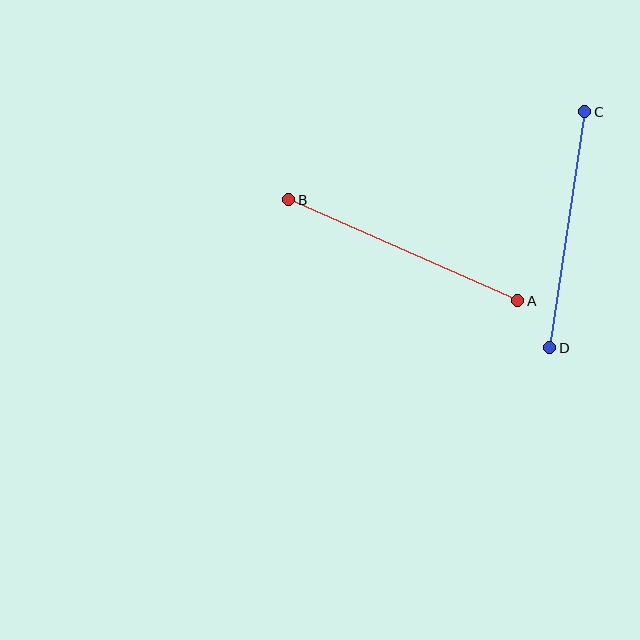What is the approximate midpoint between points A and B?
The midpoint is at approximately (403, 250) pixels.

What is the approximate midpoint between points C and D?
The midpoint is at approximately (567, 230) pixels.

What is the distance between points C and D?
The distance is approximately 239 pixels.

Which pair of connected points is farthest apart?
Points A and B are farthest apart.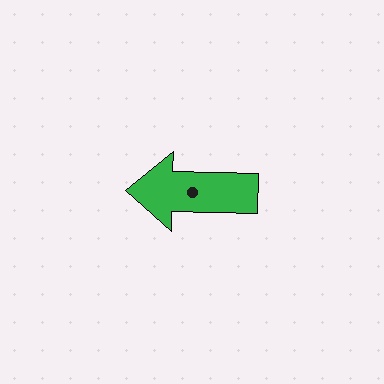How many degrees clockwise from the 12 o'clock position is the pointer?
Approximately 271 degrees.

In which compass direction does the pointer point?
West.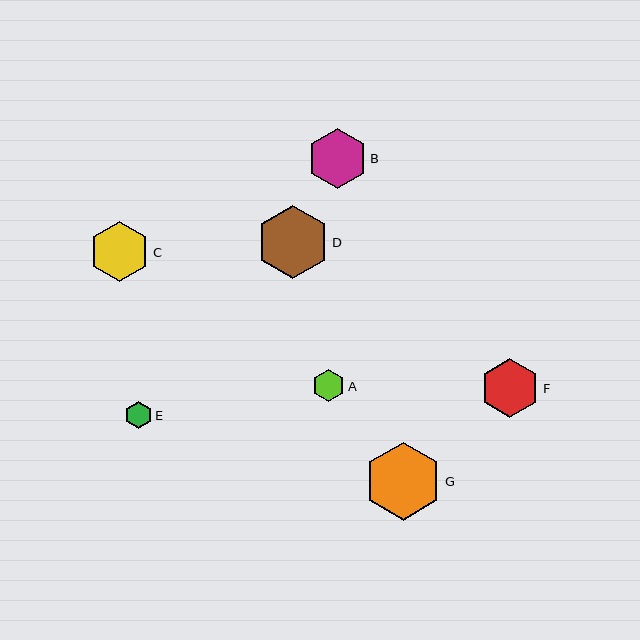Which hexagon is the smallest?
Hexagon E is the smallest with a size of approximately 27 pixels.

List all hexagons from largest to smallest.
From largest to smallest: G, D, C, B, F, A, E.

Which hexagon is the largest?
Hexagon G is the largest with a size of approximately 78 pixels.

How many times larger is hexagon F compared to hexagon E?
Hexagon F is approximately 2.2 times the size of hexagon E.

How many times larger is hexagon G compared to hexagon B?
Hexagon G is approximately 1.3 times the size of hexagon B.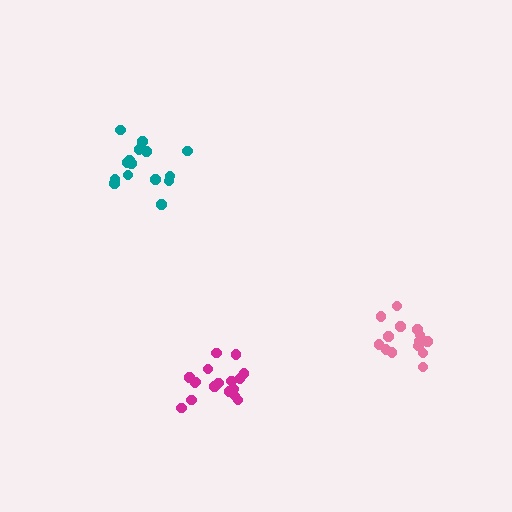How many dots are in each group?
Group 1: 17 dots, Group 2: 15 dots, Group 3: 15 dots (47 total).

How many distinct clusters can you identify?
There are 3 distinct clusters.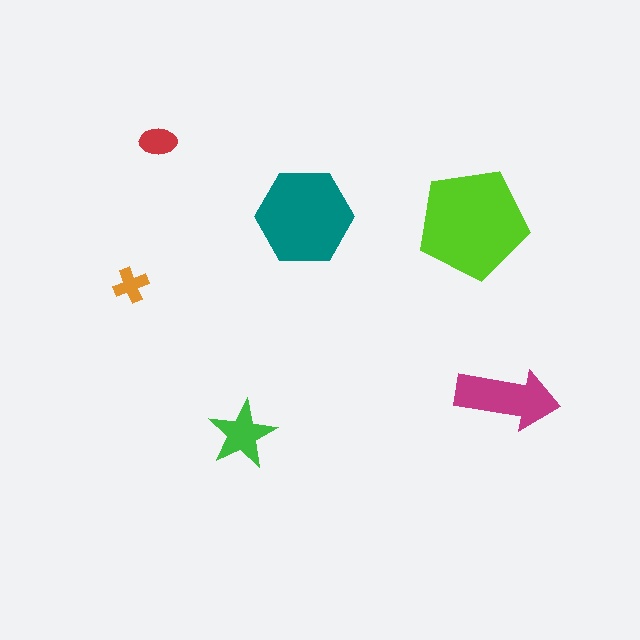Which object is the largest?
The lime pentagon.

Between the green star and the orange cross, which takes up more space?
The green star.